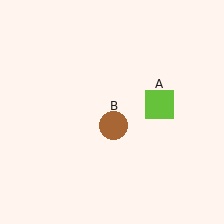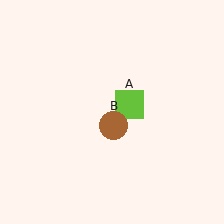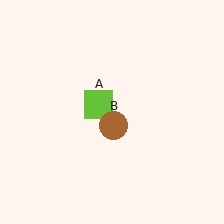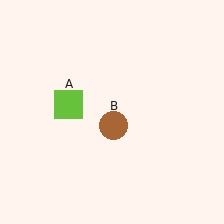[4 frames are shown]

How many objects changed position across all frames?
1 object changed position: lime square (object A).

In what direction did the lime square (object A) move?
The lime square (object A) moved left.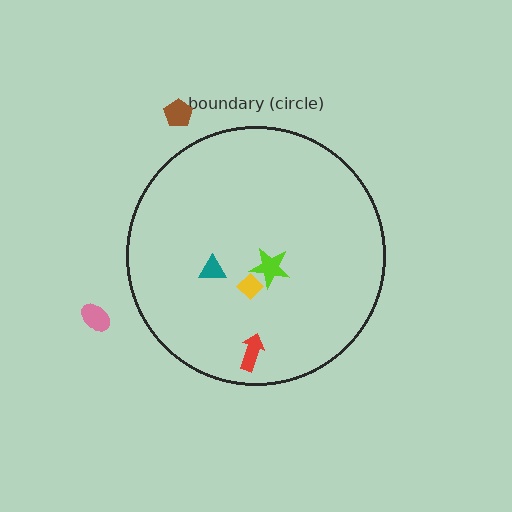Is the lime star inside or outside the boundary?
Inside.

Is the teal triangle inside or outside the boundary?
Inside.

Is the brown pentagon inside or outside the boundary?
Outside.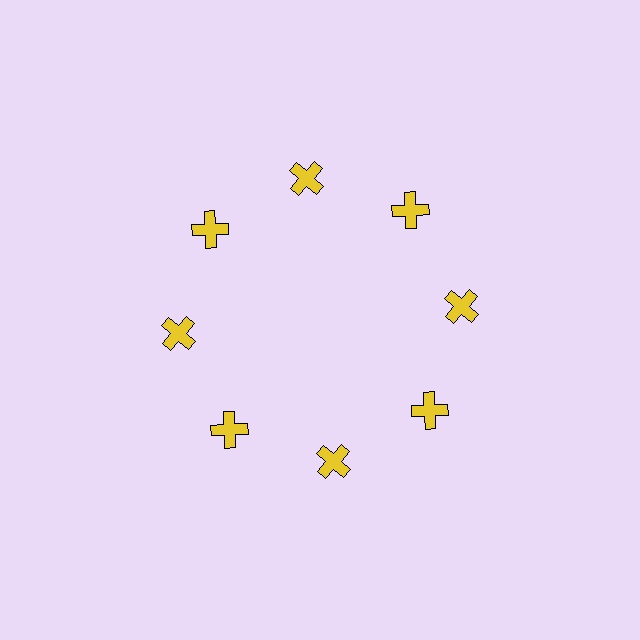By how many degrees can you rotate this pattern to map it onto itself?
The pattern maps onto itself every 45 degrees of rotation.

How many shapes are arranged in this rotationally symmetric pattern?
There are 8 shapes, arranged in 8 groups of 1.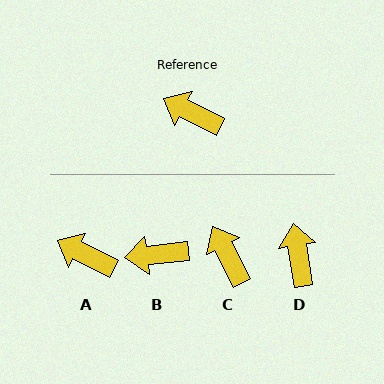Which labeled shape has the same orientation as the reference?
A.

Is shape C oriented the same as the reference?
No, it is off by about 36 degrees.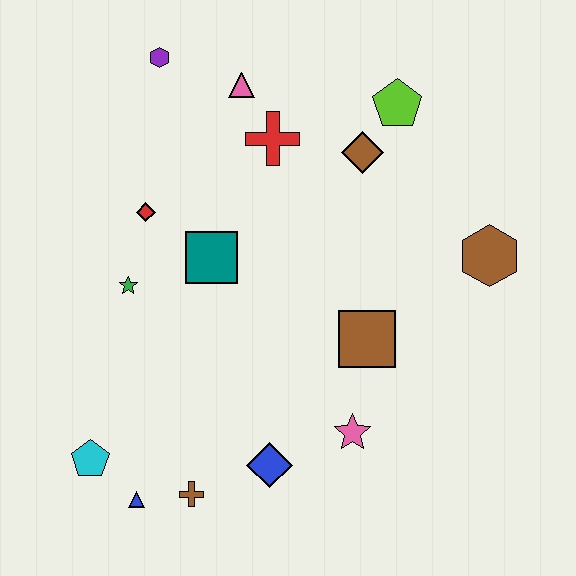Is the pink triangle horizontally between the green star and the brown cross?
No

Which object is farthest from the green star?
The brown hexagon is farthest from the green star.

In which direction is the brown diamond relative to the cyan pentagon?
The brown diamond is above the cyan pentagon.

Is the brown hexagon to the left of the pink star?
No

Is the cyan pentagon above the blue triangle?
Yes